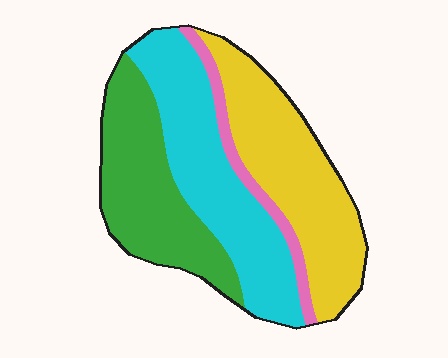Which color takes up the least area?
Pink, at roughly 5%.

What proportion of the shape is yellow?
Yellow covers roughly 35% of the shape.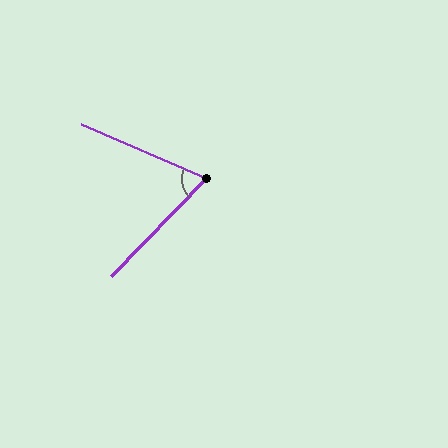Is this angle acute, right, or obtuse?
It is acute.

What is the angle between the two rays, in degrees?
Approximately 70 degrees.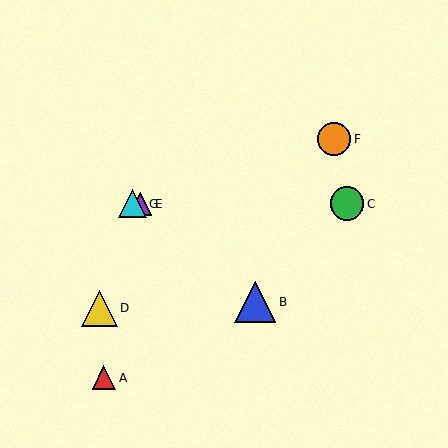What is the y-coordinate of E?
Object E is at y≈204.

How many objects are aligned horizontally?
3 objects (C, E, G) are aligned horizontally.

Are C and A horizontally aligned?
No, C is at y≈204 and A is at y≈378.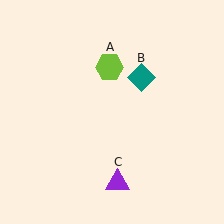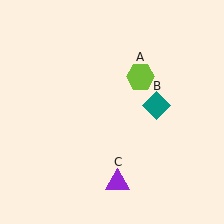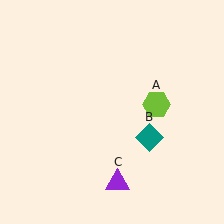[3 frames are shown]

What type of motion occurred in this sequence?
The lime hexagon (object A), teal diamond (object B) rotated clockwise around the center of the scene.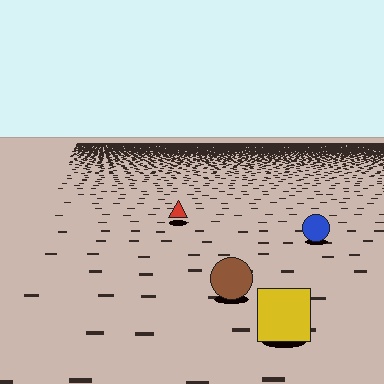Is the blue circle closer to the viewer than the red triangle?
Yes. The blue circle is closer — you can tell from the texture gradient: the ground texture is coarser near it.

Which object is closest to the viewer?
The yellow square is closest. The texture marks near it are larger and more spread out.